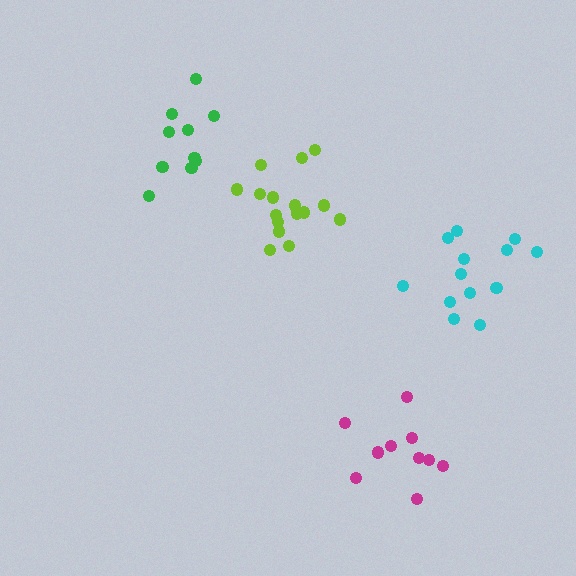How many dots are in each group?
Group 1: 10 dots, Group 2: 10 dots, Group 3: 13 dots, Group 4: 16 dots (49 total).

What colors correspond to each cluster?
The clusters are colored: green, magenta, cyan, lime.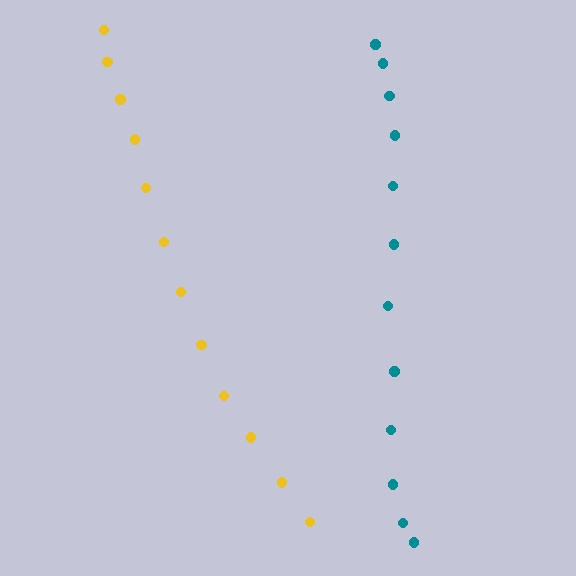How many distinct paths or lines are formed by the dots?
There are 2 distinct paths.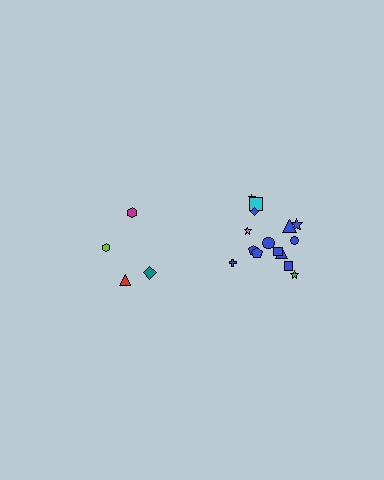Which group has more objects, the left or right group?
The right group.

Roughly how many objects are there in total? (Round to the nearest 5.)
Roughly 20 objects in total.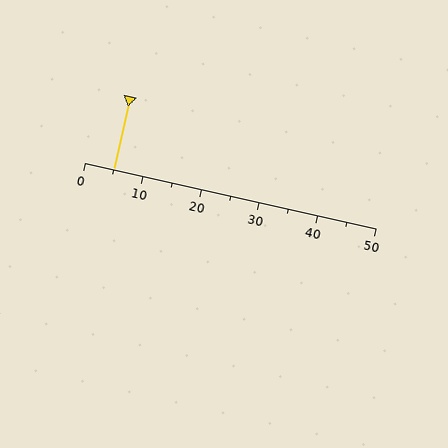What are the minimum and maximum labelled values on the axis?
The axis runs from 0 to 50.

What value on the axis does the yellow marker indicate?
The marker indicates approximately 5.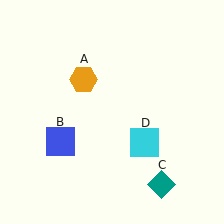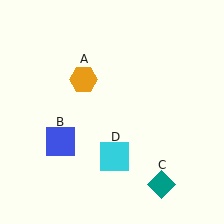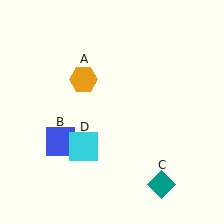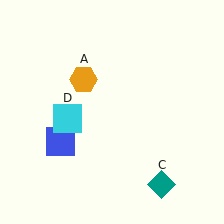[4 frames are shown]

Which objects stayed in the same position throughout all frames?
Orange hexagon (object A) and blue square (object B) and teal diamond (object C) remained stationary.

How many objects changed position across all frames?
1 object changed position: cyan square (object D).